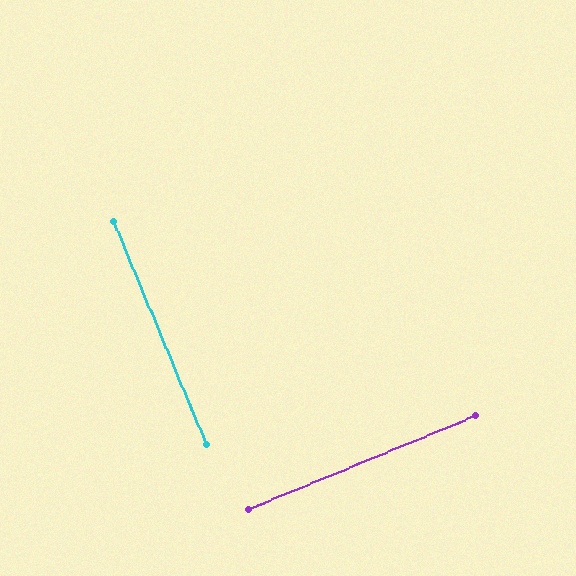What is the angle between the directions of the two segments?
Approximately 90 degrees.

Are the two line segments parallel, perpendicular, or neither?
Perpendicular — they meet at approximately 90°.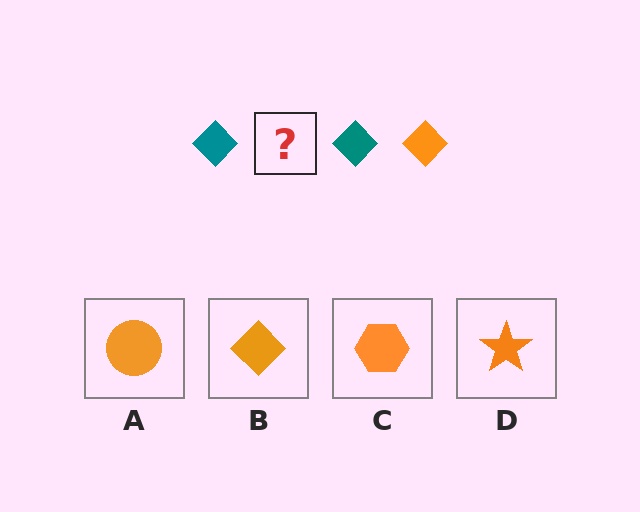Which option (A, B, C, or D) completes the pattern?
B.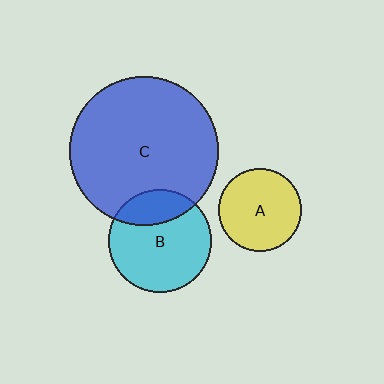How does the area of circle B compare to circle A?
Approximately 1.5 times.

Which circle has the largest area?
Circle C (blue).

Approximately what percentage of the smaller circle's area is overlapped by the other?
Approximately 25%.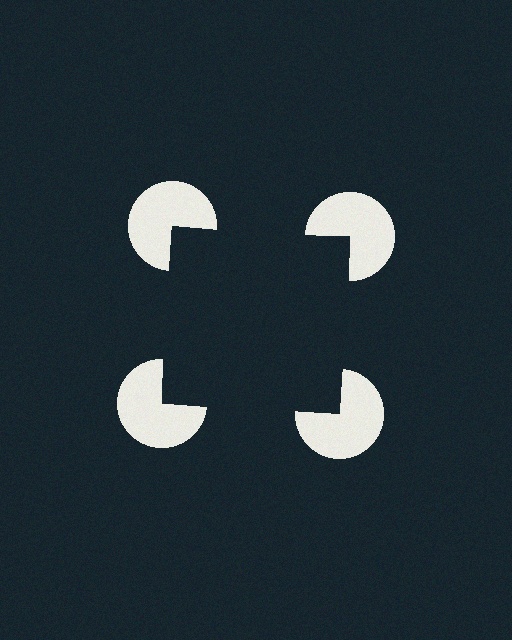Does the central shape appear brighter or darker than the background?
It typically appears slightly darker than the background, even though no actual brightness change is drawn.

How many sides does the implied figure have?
4 sides.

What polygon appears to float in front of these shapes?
An illusory square — its edges are inferred from the aligned wedge cuts in the pac-man discs, not physically drawn.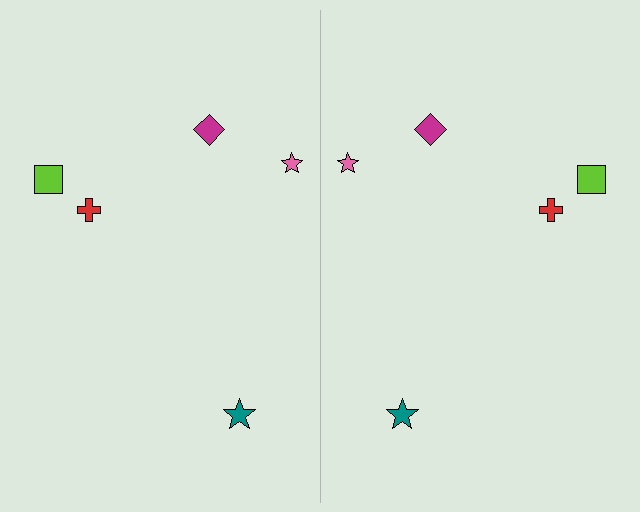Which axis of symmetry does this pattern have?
The pattern has a vertical axis of symmetry running through the center of the image.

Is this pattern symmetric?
Yes, this pattern has bilateral (reflection) symmetry.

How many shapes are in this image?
There are 10 shapes in this image.